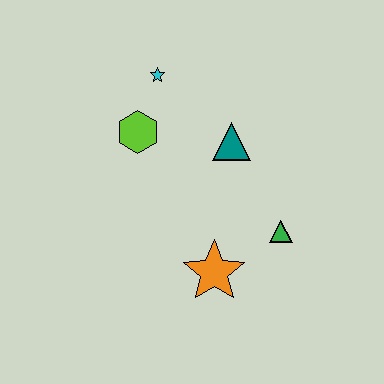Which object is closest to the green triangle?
The orange star is closest to the green triangle.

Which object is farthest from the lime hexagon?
The green triangle is farthest from the lime hexagon.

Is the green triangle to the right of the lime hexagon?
Yes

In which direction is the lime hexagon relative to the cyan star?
The lime hexagon is below the cyan star.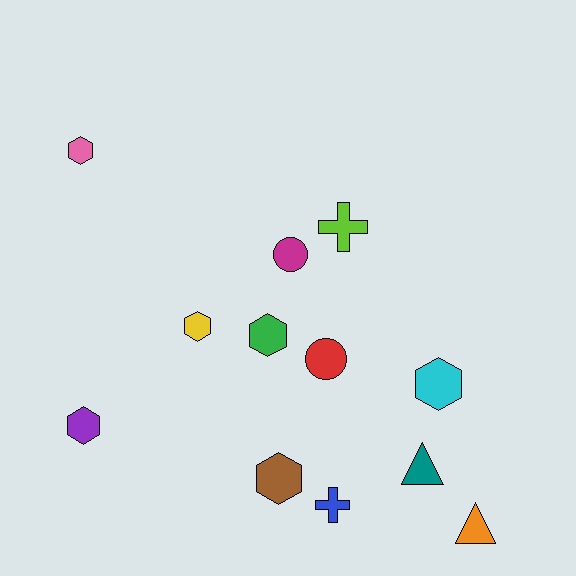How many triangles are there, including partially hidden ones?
There are 2 triangles.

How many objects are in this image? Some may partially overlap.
There are 12 objects.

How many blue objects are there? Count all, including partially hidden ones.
There is 1 blue object.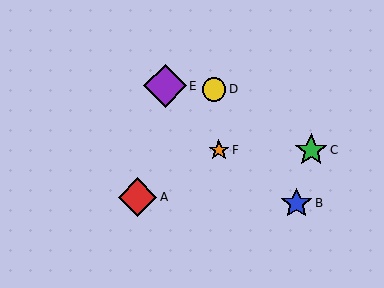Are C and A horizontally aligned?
No, C is at y≈150 and A is at y≈197.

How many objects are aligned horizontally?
2 objects (C, F) are aligned horizontally.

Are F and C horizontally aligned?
Yes, both are at y≈150.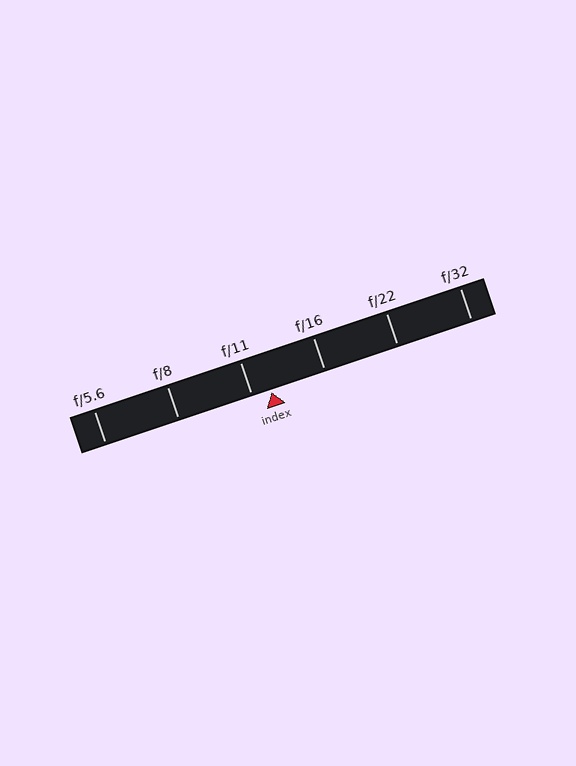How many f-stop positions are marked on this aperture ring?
There are 6 f-stop positions marked.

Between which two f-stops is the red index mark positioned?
The index mark is between f/11 and f/16.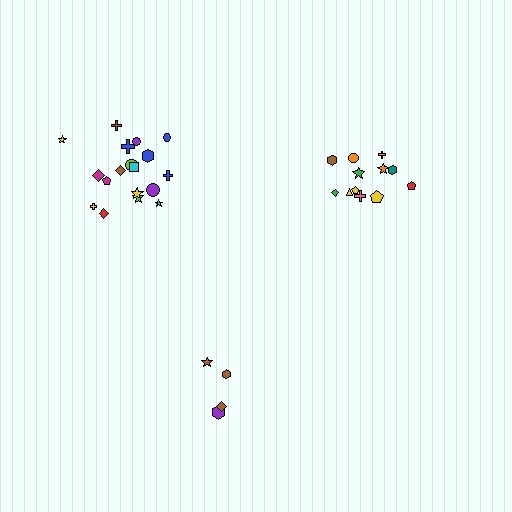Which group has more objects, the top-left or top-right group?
The top-left group.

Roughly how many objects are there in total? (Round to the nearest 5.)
Roughly 35 objects in total.